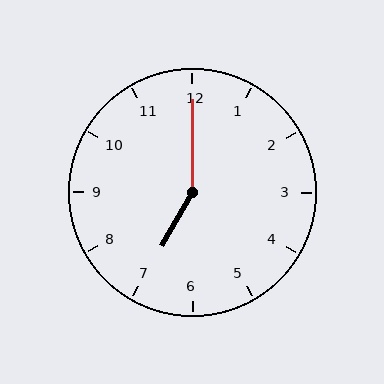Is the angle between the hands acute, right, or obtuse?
It is obtuse.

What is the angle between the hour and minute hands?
Approximately 150 degrees.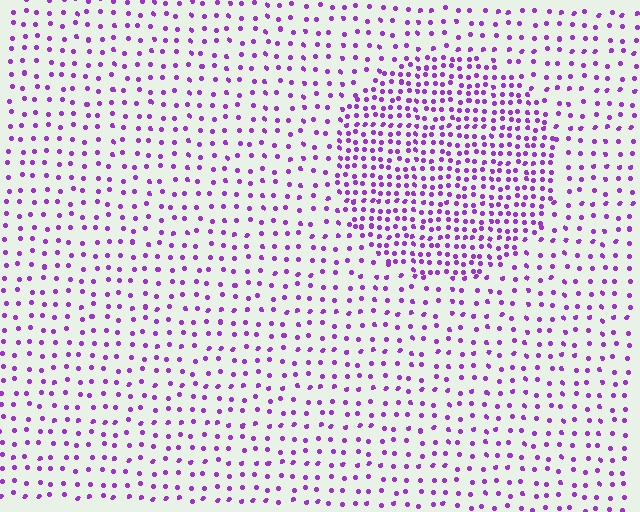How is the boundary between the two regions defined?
The boundary is defined by a change in element density (approximately 2.2x ratio). All elements are the same color, size, and shape.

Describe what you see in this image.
The image contains small purple elements arranged at two different densities. A circle-shaped region is visible where the elements are more densely packed than the surrounding area.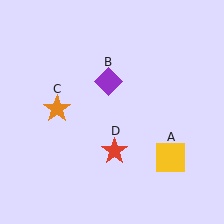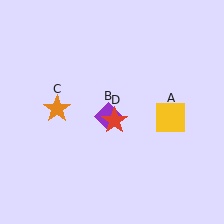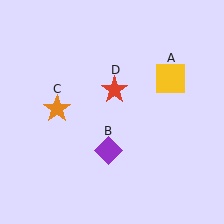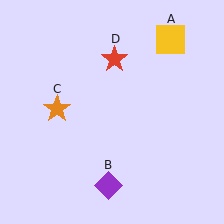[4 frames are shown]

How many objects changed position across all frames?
3 objects changed position: yellow square (object A), purple diamond (object B), red star (object D).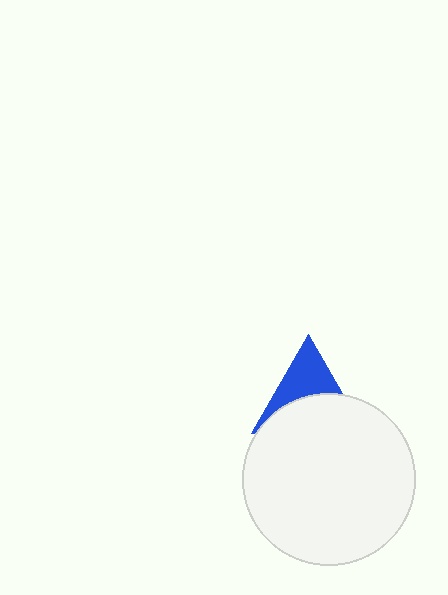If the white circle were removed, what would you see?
You would see the complete blue triangle.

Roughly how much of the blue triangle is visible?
About half of it is visible (roughly 46%).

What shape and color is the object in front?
The object in front is a white circle.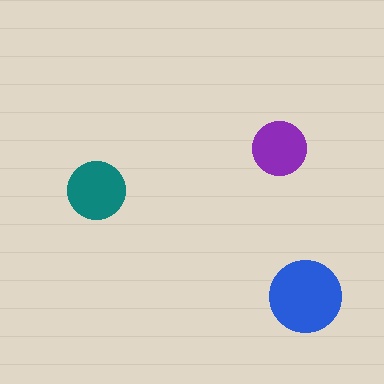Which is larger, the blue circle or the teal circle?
The blue one.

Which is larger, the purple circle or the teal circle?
The teal one.